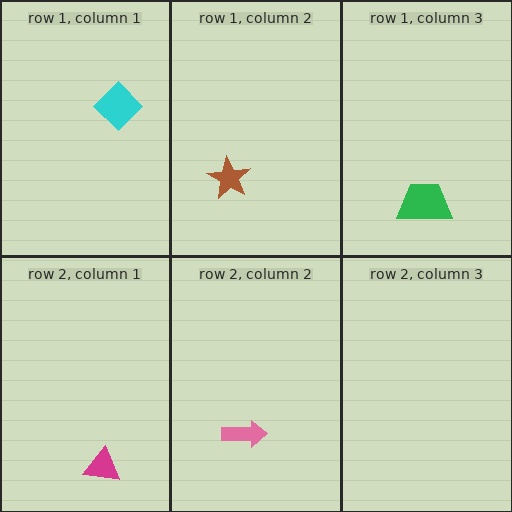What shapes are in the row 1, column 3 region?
The green trapezoid.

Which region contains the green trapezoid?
The row 1, column 3 region.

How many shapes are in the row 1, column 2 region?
1.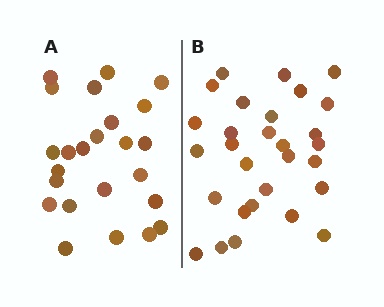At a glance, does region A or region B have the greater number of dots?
Region B (the right region) has more dots.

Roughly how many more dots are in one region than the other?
Region B has about 5 more dots than region A.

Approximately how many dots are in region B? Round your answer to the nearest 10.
About 30 dots. (The exact count is 29, which rounds to 30.)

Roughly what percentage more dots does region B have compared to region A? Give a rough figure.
About 20% more.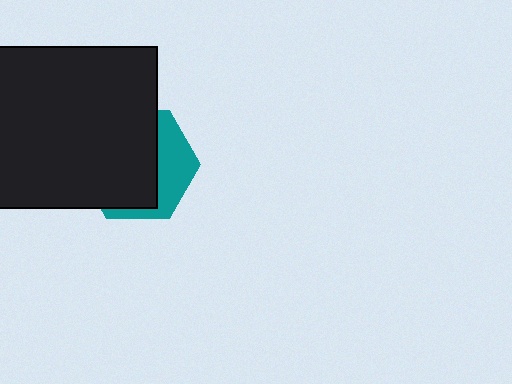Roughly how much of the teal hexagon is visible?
A small part of it is visible (roughly 35%).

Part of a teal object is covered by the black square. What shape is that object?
It is a hexagon.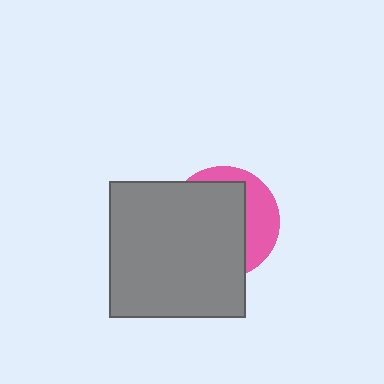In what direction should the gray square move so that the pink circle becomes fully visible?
The gray square should move left. That is the shortest direction to clear the overlap and leave the pink circle fully visible.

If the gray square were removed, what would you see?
You would see the complete pink circle.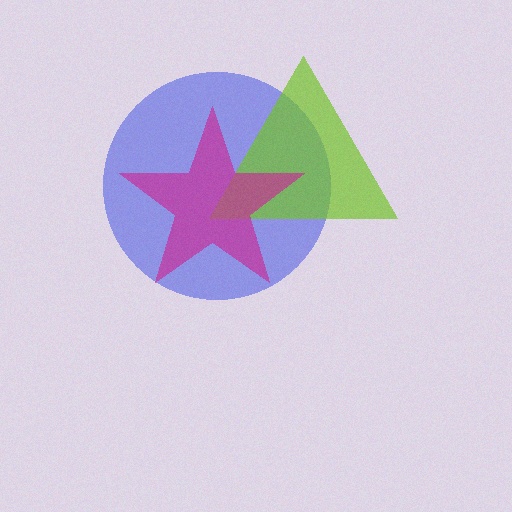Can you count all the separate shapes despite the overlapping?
Yes, there are 3 separate shapes.